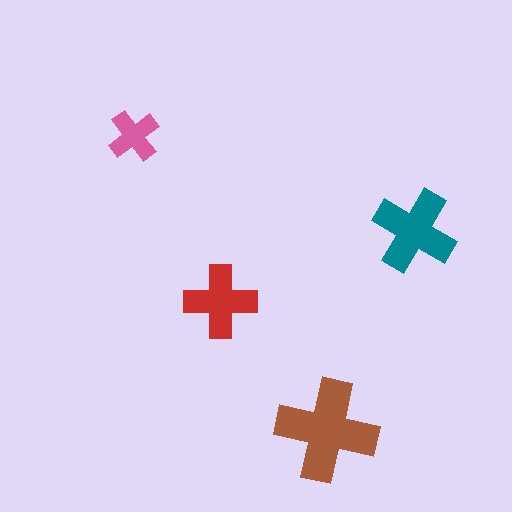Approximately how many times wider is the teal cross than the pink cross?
About 1.5 times wider.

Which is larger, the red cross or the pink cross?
The red one.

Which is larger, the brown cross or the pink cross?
The brown one.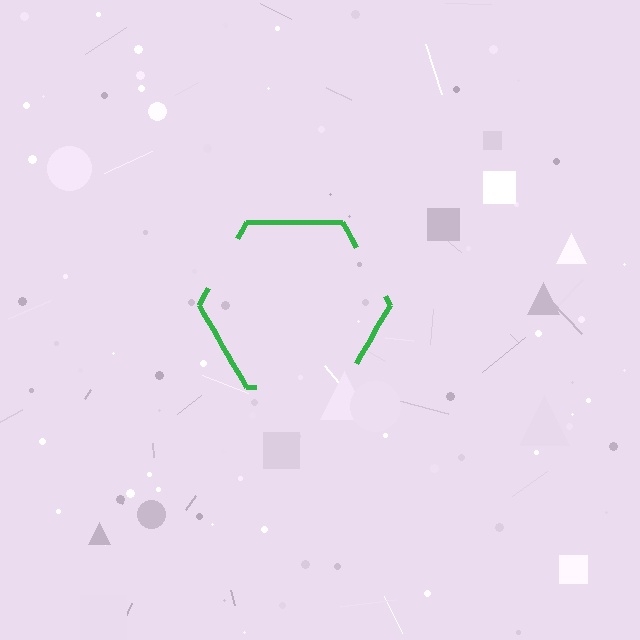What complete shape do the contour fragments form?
The contour fragments form a hexagon.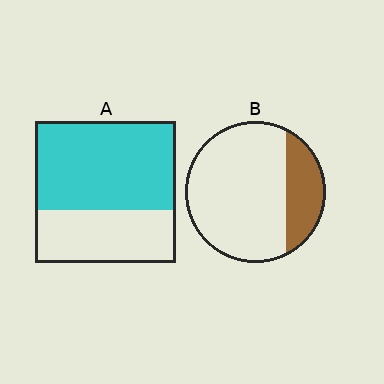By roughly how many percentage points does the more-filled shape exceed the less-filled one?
By roughly 40 percentage points (A over B).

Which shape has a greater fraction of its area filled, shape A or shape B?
Shape A.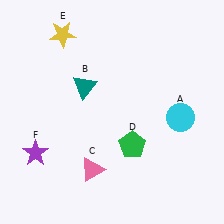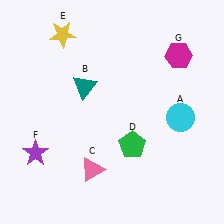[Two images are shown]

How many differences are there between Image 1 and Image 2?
There is 1 difference between the two images.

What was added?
A magenta hexagon (G) was added in Image 2.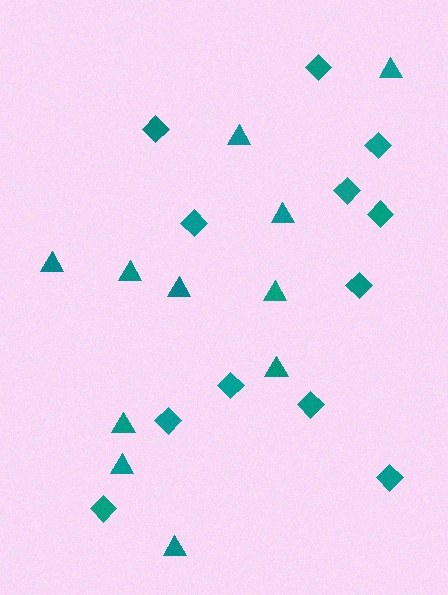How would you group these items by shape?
There are 2 groups: one group of diamonds (12) and one group of triangles (11).